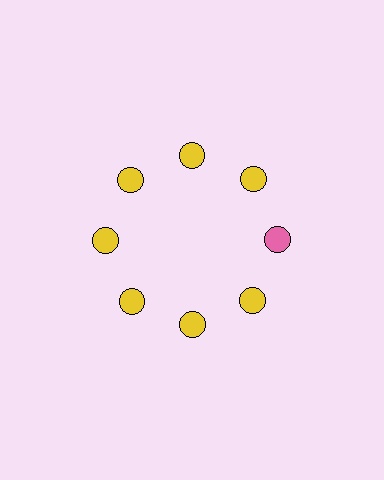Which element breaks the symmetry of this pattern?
The pink circle at roughly the 3 o'clock position breaks the symmetry. All other shapes are yellow circles.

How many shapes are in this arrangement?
There are 8 shapes arranged in a ring pattern.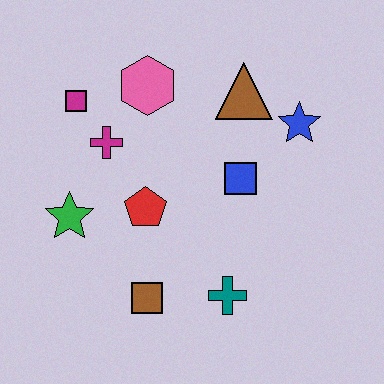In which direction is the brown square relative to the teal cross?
The brown square is to the left of the teal cross.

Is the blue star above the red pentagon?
Yes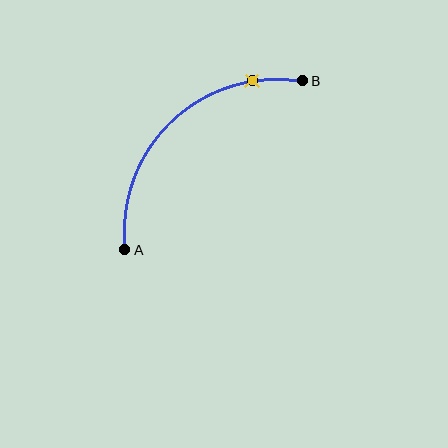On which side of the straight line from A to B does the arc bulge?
The arc bulges above and to the left of the straight line connecting A and B.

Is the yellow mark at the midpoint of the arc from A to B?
No. The yellow mark lies on the arc but is closer to endpoint B. The arc midpoint would be at the point on the curve equidistant along the arc from both A and B.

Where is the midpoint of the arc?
The arc midpoint is the point on the curve farthest from the straight line joining A and B. It sits above and to the left of that line.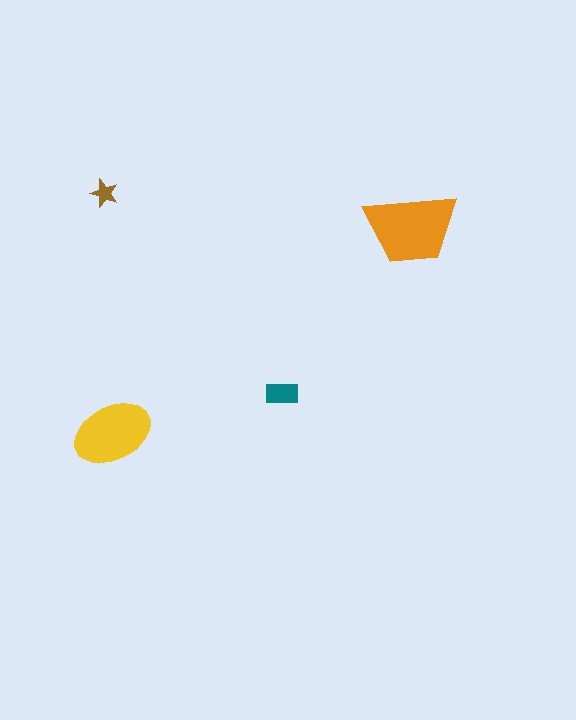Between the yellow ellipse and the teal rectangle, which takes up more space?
The yellow ellipse.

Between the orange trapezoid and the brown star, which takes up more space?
The orange trapezoid.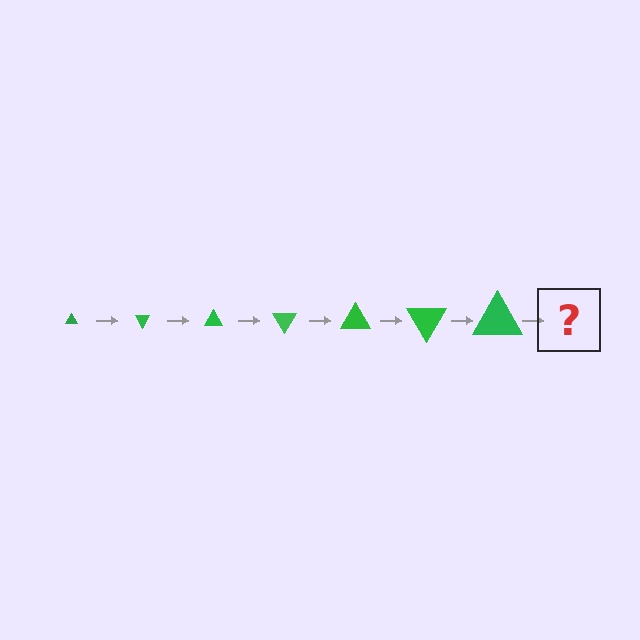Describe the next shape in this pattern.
It should be a triangle, larger than the previous one and rotated 420 degrees from the start.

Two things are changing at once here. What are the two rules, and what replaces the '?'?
The two rules are that the triangle grows larger each step and it rotates 60 degrees each step. The '?' should be a triangle, larger than the previous one and rotated 420 degrees from the start.